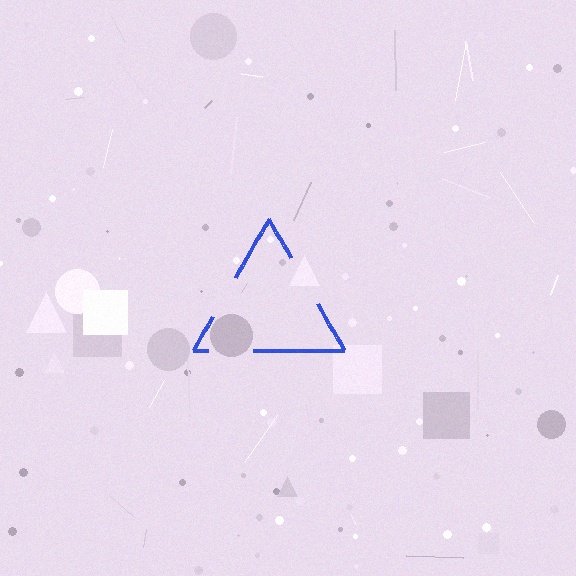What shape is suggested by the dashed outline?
The dashed outline suggests a triangle.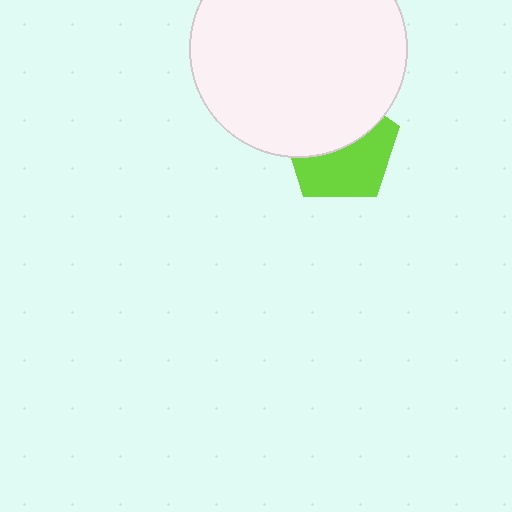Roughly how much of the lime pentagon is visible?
About half of it is visible (roughly 52%).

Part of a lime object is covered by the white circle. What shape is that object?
It is a pentagon.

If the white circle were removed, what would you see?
You would see the complete lime pentagon.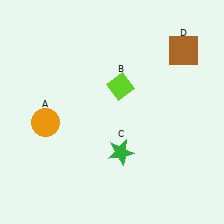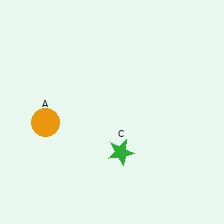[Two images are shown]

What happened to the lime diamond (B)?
The lime diamond (B) was removed in Image 2. It was in the top-right area of Image 1.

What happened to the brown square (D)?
The brown square (D) was removed in Image 2. It was in the top-right area of Image 1.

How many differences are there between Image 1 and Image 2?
There are 2 differences between the two images.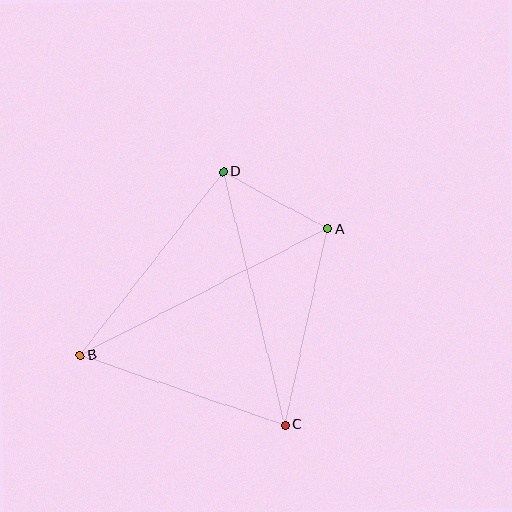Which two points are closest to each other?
Points A and D are closest to each other.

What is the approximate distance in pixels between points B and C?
The distance between B and C is approximately 216 pixels.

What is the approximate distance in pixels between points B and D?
The distance between B and D is approximately 233 pixels.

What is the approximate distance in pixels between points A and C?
The distance between A and C is approximately 201 pixels.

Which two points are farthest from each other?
Points A and B are farthest from each other.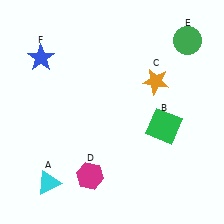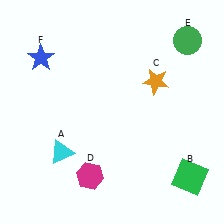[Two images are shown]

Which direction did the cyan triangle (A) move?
The cyan triangle (A) moved up.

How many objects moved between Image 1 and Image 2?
2 objects moved between the two images.